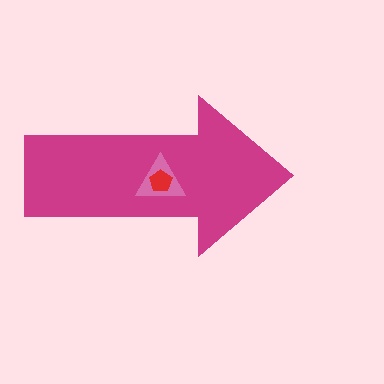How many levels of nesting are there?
3.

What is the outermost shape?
The magenta arrow.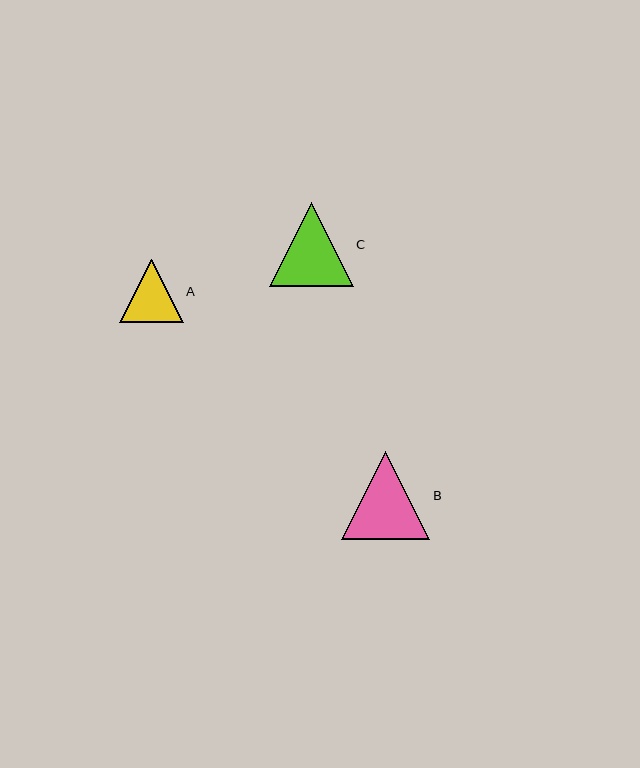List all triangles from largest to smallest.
From largest to smallest: B, C, A.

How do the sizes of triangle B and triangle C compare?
Triangle B and triangle C are approximately the same size.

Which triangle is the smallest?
Triangle A is the smallest with a size of approximately 63 pixels.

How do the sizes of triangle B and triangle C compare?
Triangle B and triangle C are approximately the same size.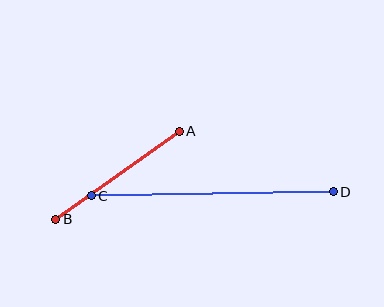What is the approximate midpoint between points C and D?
The midpoint is at approximately (212, 194) pixels.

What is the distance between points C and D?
The distance is approximately 242 pixels.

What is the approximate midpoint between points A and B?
The midpoint is at approximately (117, 175) pixels.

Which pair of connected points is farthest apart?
Points C and D are farthest apart.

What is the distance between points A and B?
The distance is approximately 152 pixels.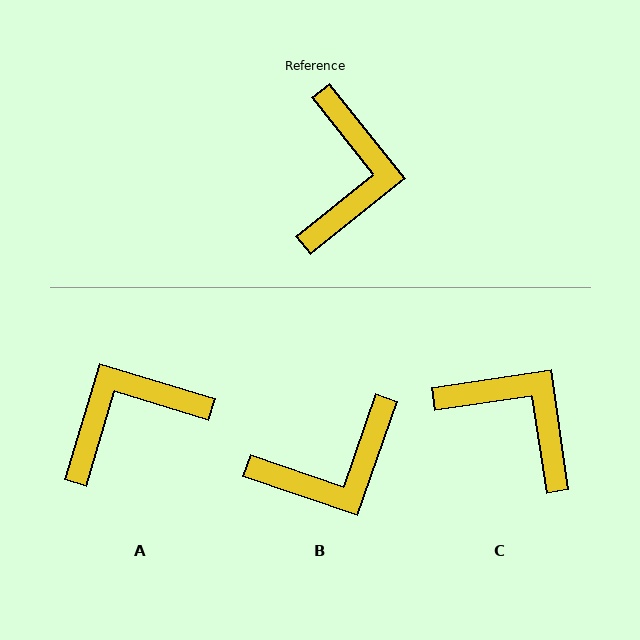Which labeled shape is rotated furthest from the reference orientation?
A, about 125 degrees away.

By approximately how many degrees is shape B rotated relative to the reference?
Approximately 58 degrees clockwise.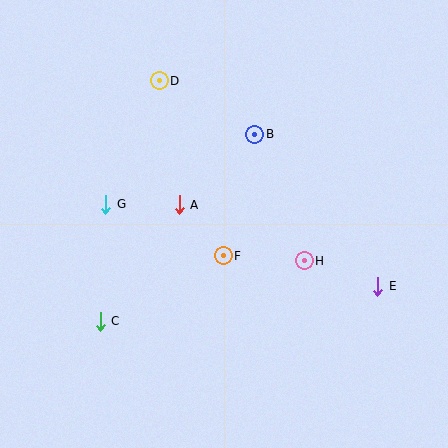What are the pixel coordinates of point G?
Point G is at (106, 204).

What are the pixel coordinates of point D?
Point D is at (159, 81).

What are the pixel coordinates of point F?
Point F is at (223, 256).